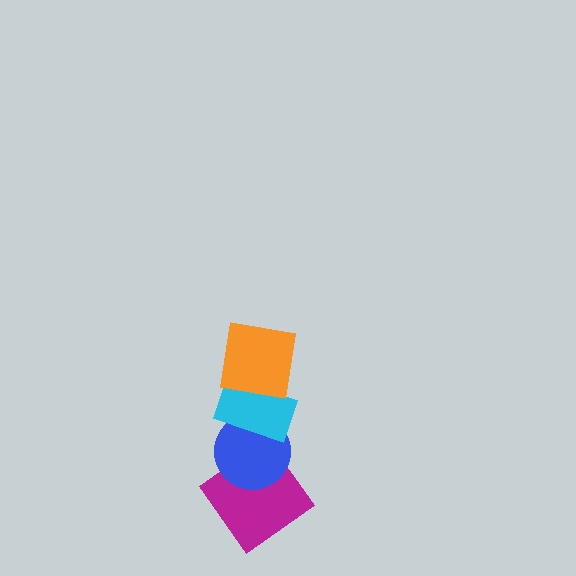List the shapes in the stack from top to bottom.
From top to bottom: the orange square, the cyan rectangle, the blue circle, the magenta diamond.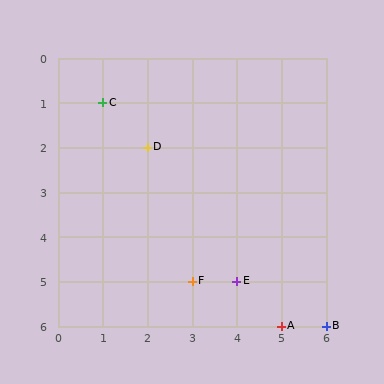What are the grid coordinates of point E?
Point E is at grid coordinates (4, 5).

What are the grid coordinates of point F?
Point F is at grid coordinates (3, 5).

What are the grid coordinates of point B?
Point B is at grid coordinates (6, 6).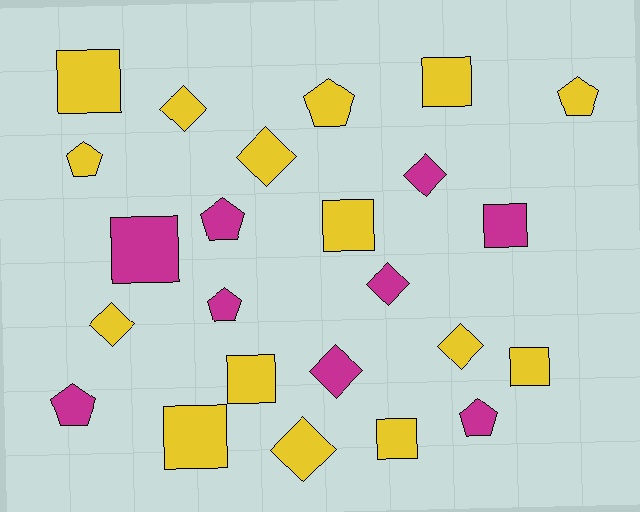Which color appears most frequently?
Yellow, with 15 objects.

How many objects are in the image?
There are 24 objects.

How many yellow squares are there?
There are 7 yellow squares.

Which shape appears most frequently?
Square, with 9 objects.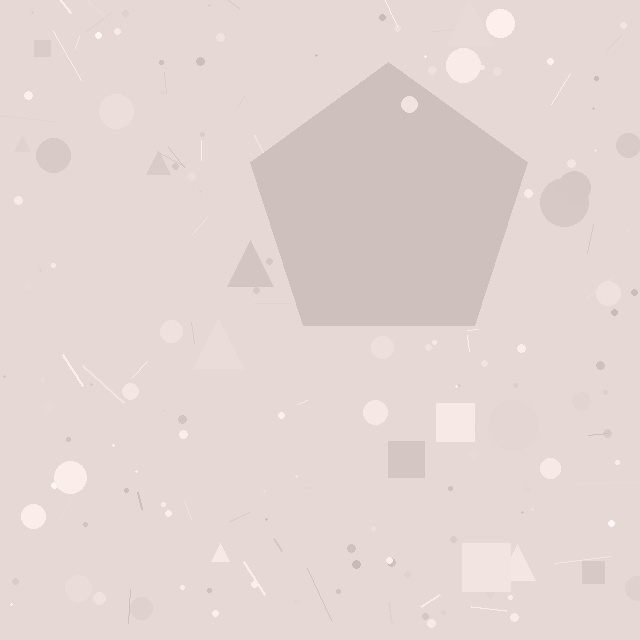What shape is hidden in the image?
A pentagon is hidden in the image.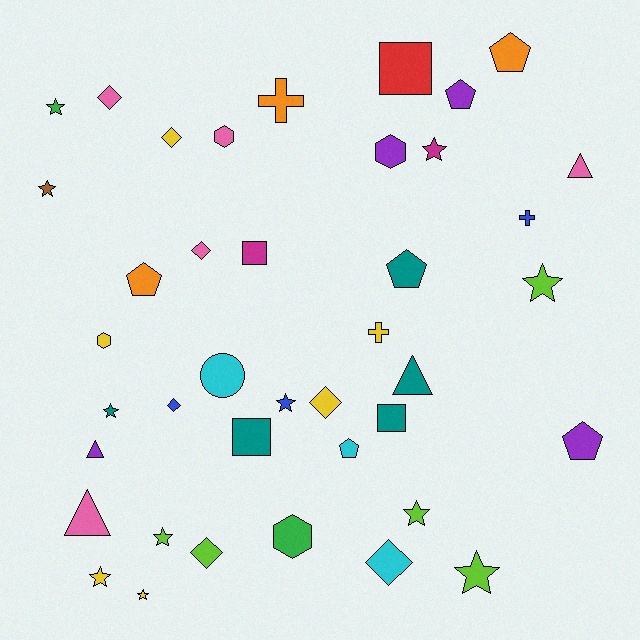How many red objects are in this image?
There is 1 red object.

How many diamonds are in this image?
There are 7 diamonds.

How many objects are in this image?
There are 40 objects.